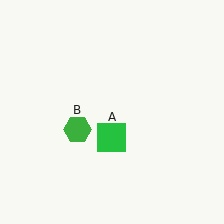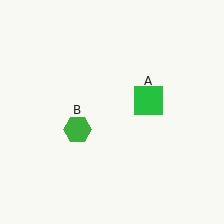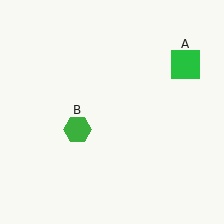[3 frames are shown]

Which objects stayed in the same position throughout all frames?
Green hexagon (object B) remained stationary.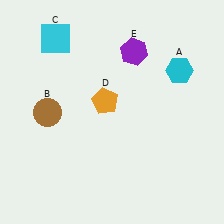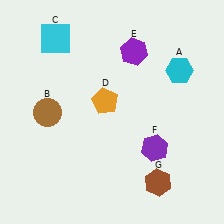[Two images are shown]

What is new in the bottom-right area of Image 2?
A brown hexagon (G) was added in the bottom-right area of Image 2.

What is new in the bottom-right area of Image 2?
A purple hexagon (F) was added in the bottom-right area of Image 2.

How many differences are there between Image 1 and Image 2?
There are 2 differences between the two images.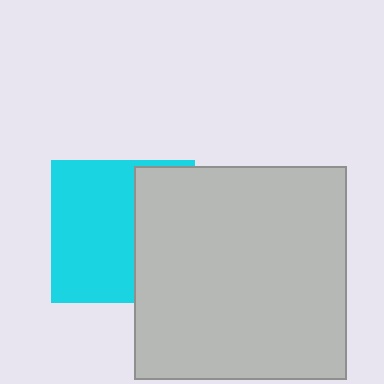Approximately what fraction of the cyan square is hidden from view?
Roughly 41% of the cyan square is hidden behind the light gray square.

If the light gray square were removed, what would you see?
You would see the complete cyan square.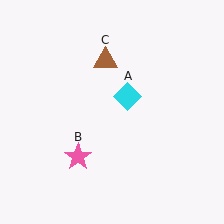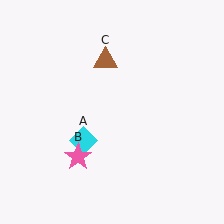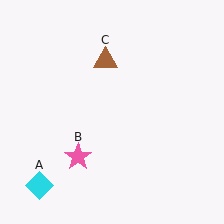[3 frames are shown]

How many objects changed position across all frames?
1 object changed position: cyan diamond (object A).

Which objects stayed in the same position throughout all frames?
Pink star (object B) and brown triangle (object C) remained stationary.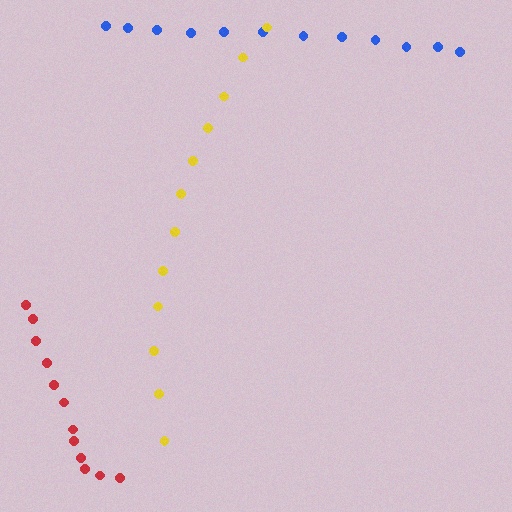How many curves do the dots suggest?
There are 3 distinct paths.